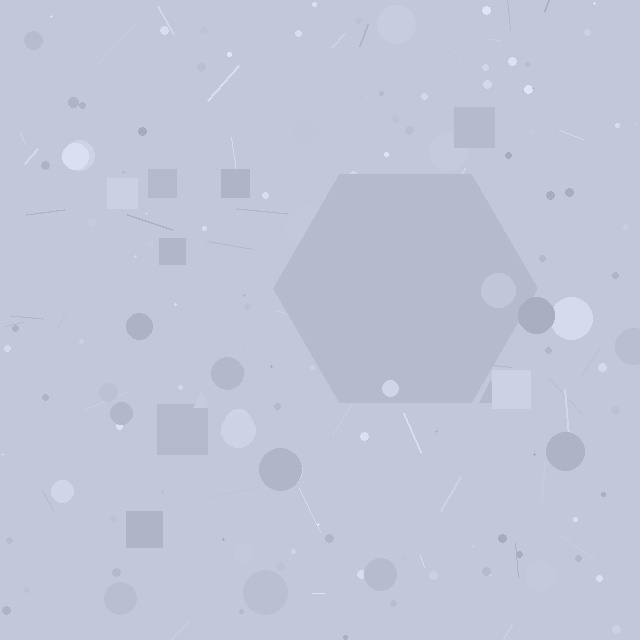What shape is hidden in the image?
A hexagon is hidden in the image.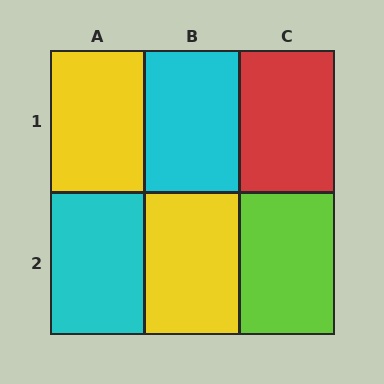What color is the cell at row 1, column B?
Cyan.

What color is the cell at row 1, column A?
Yellow.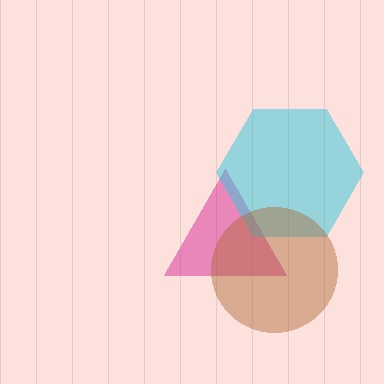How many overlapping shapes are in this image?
There are 3 overlapping shapes in the image.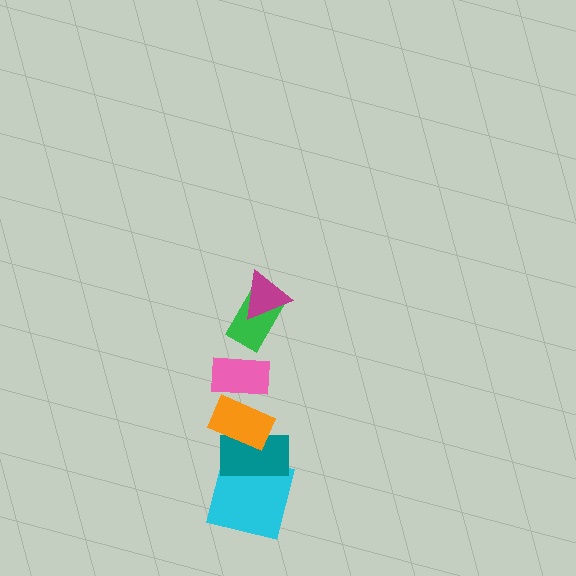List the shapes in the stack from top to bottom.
From top to bottom: the magenta triangle, the green rectangle, the pink rectangle, the orange rectangle, the teal rectangle, the cyan square.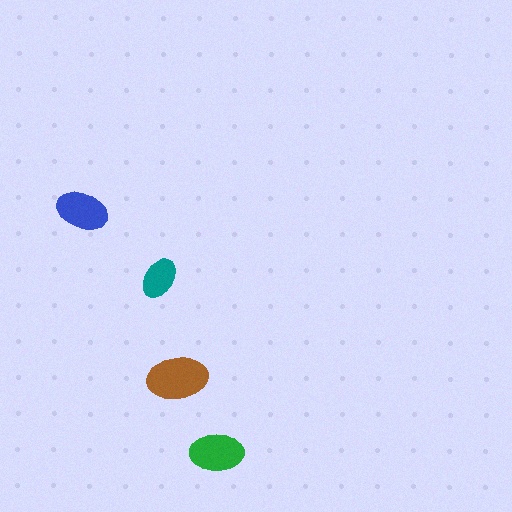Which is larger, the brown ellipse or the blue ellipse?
The brown one.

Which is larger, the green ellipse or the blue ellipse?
The green one.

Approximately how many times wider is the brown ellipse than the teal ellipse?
About 1.5 times wider.